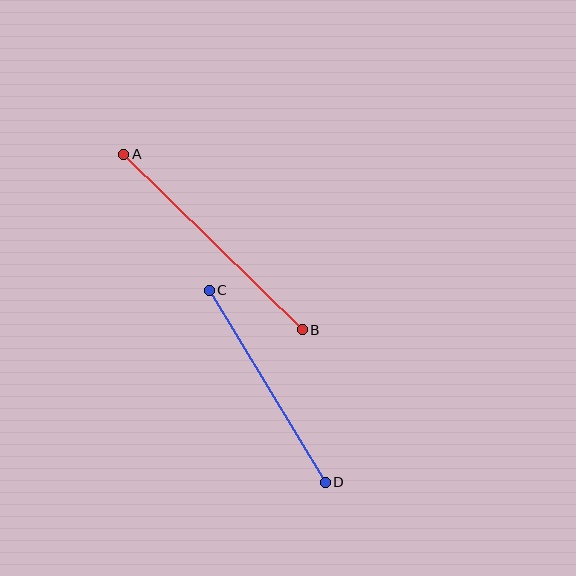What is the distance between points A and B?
The distance is approximately 251 pixels.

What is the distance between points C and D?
The distance is approximately 224 pixels.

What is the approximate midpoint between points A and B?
The midpoint is at approximately (213, 242) pixels.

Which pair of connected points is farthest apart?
Points A and B are farthest apart.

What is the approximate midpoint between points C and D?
The midpoint is at approximately (267, 386) pixels.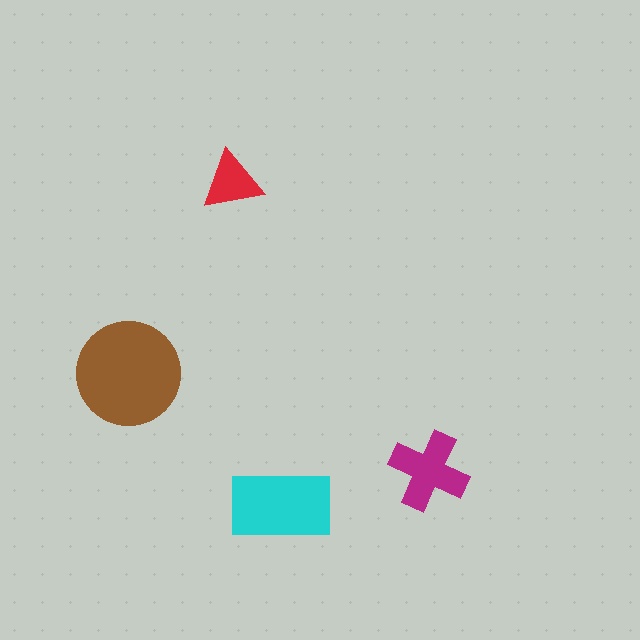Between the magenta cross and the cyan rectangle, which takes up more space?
The cyan rectangle.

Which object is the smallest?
The red triangle.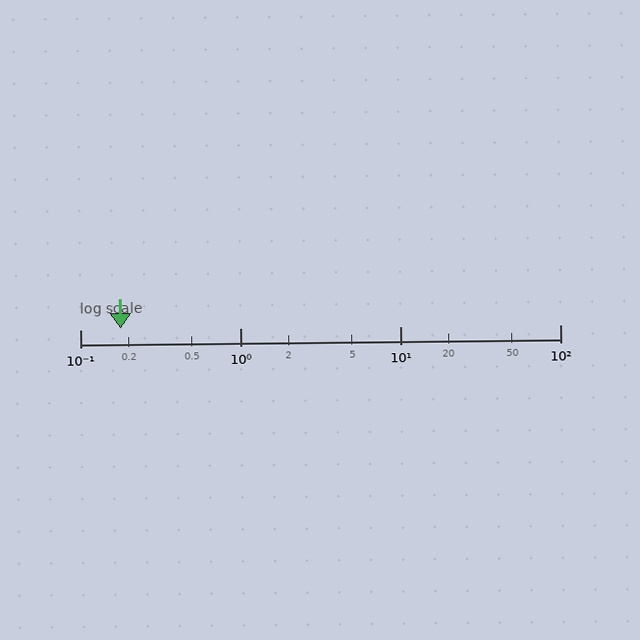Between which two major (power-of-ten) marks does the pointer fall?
The pointer is between 0.1 and 1.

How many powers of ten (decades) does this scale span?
The scale spans 3 decades, from 0.1 to 100.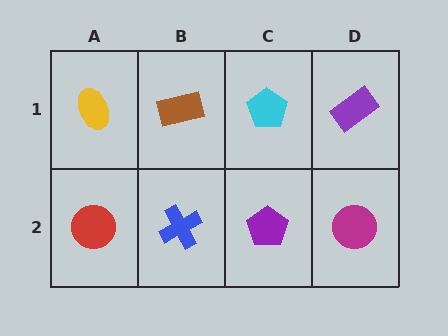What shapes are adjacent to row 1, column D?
A magenta circle (row 2, column D), a cyan pentagon (row 1, column C).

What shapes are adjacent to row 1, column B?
A blue cross (row 2, column B), a yellow ellipse (row 1, column A), a cyan pentagon (row 1, column C).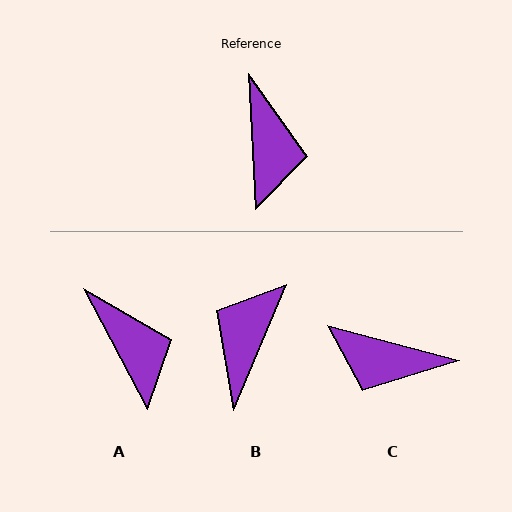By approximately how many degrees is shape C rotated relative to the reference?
Approximately 108 degrees clockwise.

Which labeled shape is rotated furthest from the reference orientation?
B, about 154 degrees away.